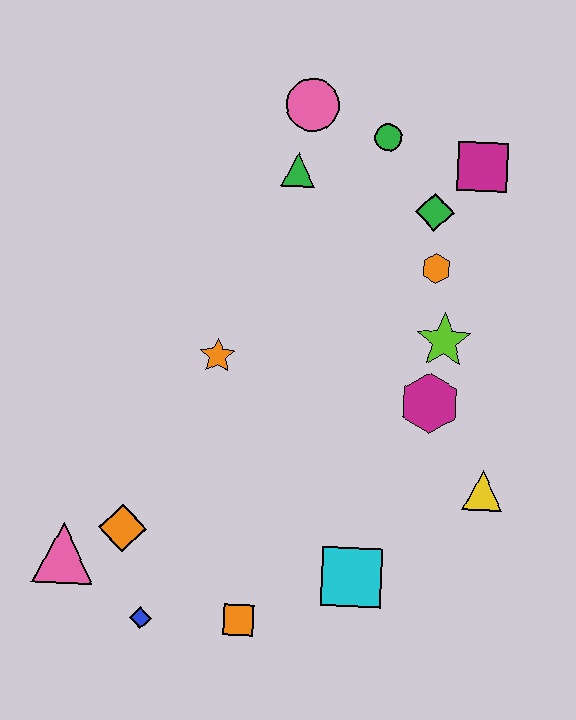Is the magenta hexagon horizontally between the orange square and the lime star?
Yes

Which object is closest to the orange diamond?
The pink triangle is closest to the orange diamond.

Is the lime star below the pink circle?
Yes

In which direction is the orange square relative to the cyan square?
The orange square is to the left of the cyan square.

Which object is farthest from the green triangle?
The blue diamond is farthest from the green triangle.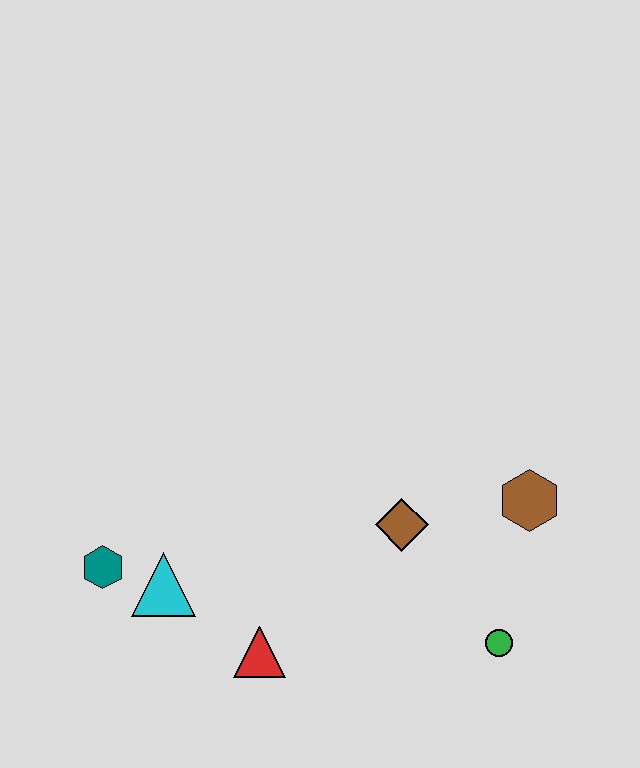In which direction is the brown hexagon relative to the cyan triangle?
The brown hexagon is to the right of the cyan triangle.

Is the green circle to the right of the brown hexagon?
No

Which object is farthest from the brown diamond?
The teal hexagon is farthest from the brown diamond.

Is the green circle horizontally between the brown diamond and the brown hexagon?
Yes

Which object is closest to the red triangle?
The cyan triangle is closest to the red triangle.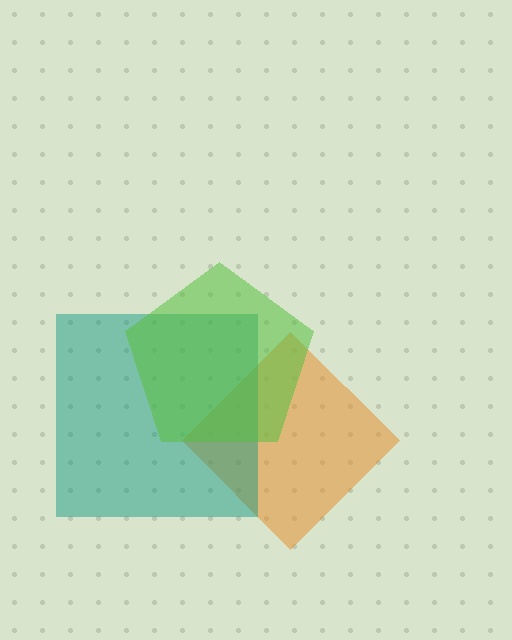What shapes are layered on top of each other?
The layered shapes are: an orange diamond, a teal square, a lime pentagon.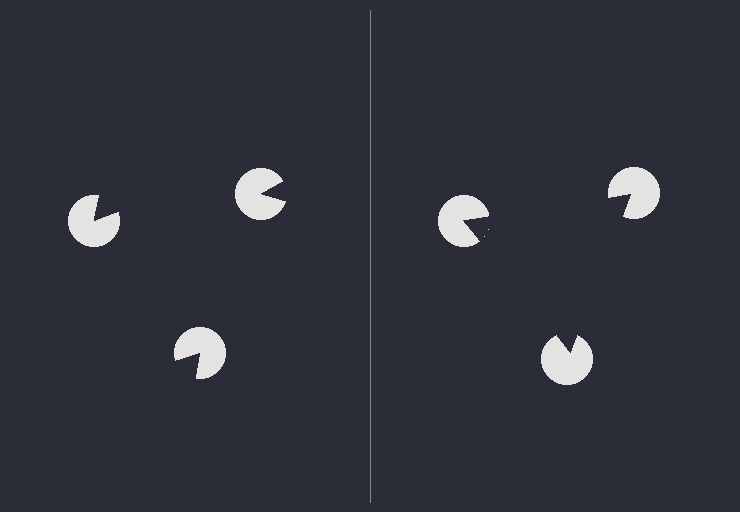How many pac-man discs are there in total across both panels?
6 — 3 on each side.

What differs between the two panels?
The pac-man discs are positioned identically on both sides; only the wedge orientations differ. On the right they align to a triangle; on the left they are misaligned.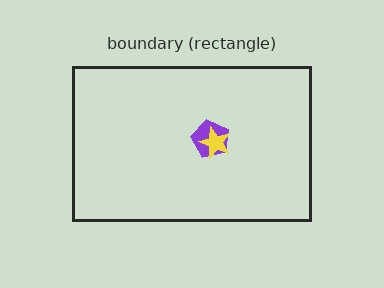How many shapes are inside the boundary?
2 inside, 0 outside.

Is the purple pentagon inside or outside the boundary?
Inside.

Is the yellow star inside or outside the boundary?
Inside.